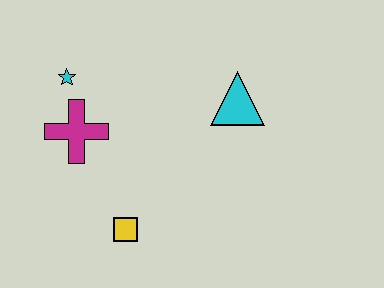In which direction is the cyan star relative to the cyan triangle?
The cyan star is to the left of the cyan triangle.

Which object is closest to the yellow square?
The magenta cross is closest to the yellow square.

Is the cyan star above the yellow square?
Yes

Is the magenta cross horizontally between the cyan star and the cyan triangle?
Yes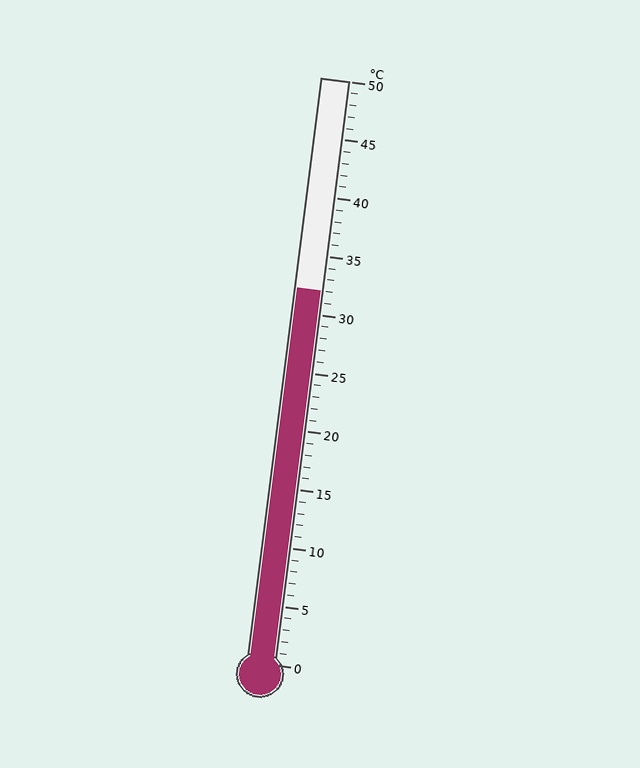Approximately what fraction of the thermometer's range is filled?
The thermometer is filled to approximately 65% of its range.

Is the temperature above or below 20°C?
The temperature is above 20°C.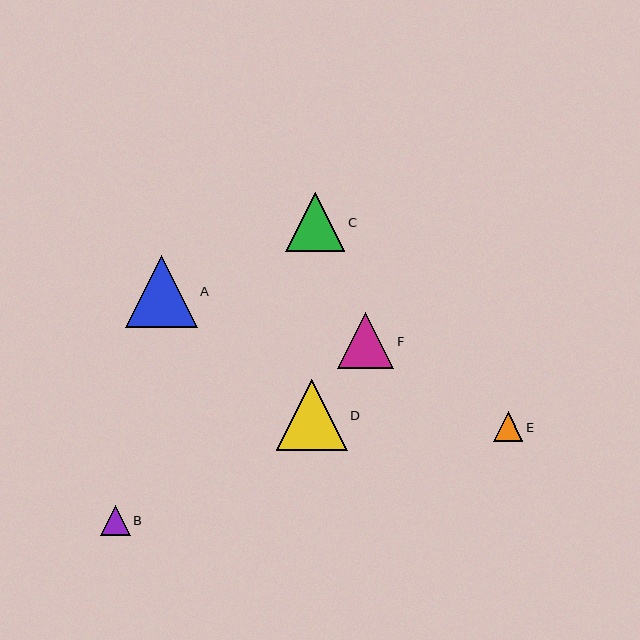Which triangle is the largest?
Triangle A is the largest with a size of approximately 72 pixels.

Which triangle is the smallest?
Triangle E is the smallest with a size of approximately 30 pixels.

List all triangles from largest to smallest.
From largest to smallest: A, D, C, F, B, E.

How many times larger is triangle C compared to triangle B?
Triangle C is approximately 2.0 times the size of triangle B.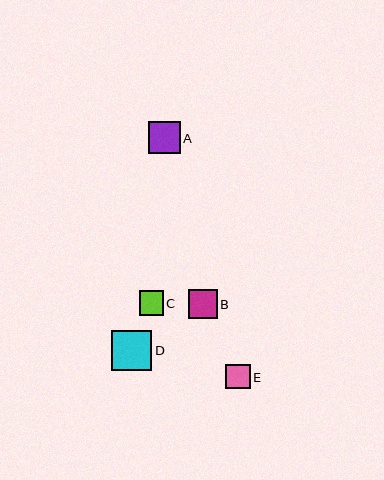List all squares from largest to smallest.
From largest to smallest: D, A, B, E, C.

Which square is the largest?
Square D is the largest with a size of approximately 40 pixels.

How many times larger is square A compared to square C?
Square A is approximately 1.3 times the size of square C.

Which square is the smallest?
Square C is the smallest with a size of approximately 24 pixels.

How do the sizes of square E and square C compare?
Square E and square C are approximately the same size.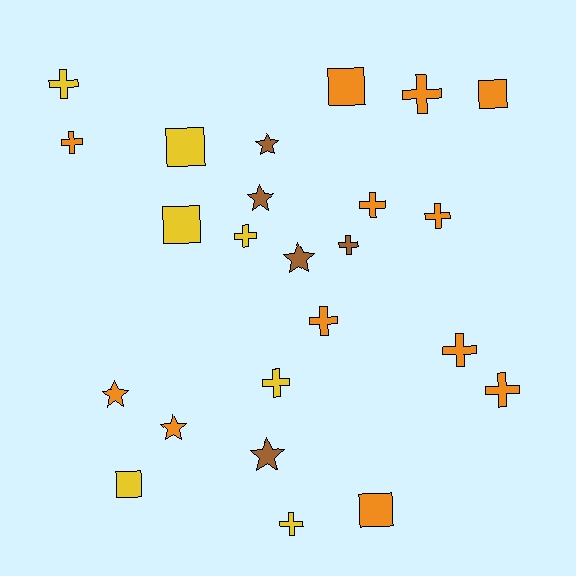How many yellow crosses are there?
There are 4 yellow crosses.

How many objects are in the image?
There are 24 objects.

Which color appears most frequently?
Orange, with 12 objects.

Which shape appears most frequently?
Cross, with 12 objects.